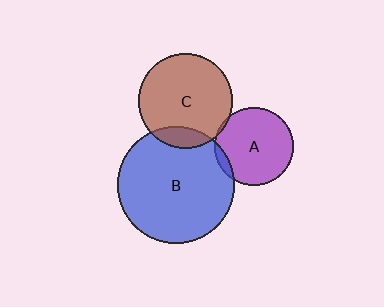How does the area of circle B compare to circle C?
Approximately 1.5 times.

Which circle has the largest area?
Circle B (blue).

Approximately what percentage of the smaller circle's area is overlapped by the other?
Approximately 5%.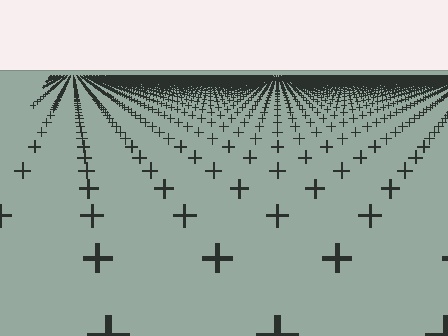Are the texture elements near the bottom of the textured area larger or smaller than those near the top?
Larger. Near the bottom, elements are closer to the viewer and appear at a bigger on-screen size.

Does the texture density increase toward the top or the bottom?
Density increases toward the top.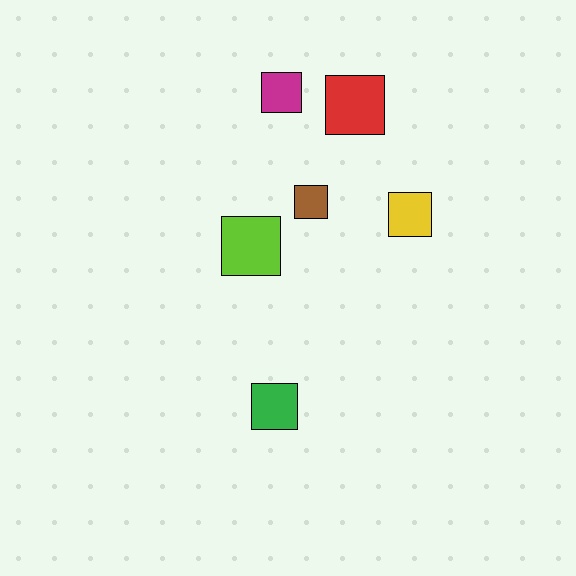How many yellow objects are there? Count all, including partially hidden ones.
There is 1 yellow object.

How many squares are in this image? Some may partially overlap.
There are 6 squares.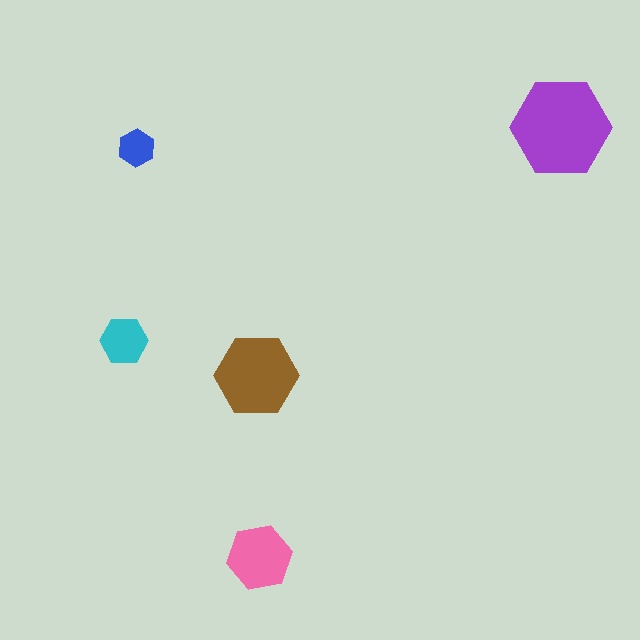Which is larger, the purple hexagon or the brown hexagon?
The purple one.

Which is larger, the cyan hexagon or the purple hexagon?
The purple one.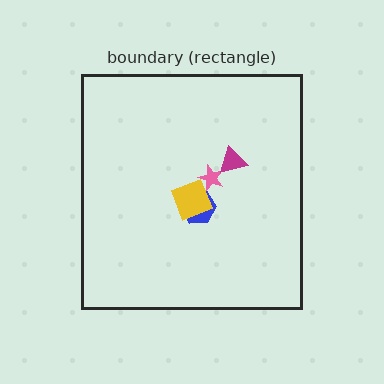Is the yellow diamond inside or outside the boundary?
Inside.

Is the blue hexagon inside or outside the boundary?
Inside.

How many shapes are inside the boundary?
4 inside, 0 outside.